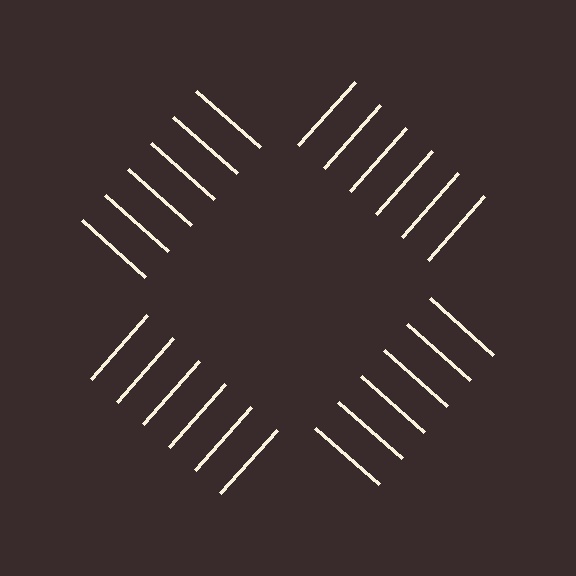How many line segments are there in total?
24 — 6 along each of the 4 edges.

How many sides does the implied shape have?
4 sides — the line-ends trace a square.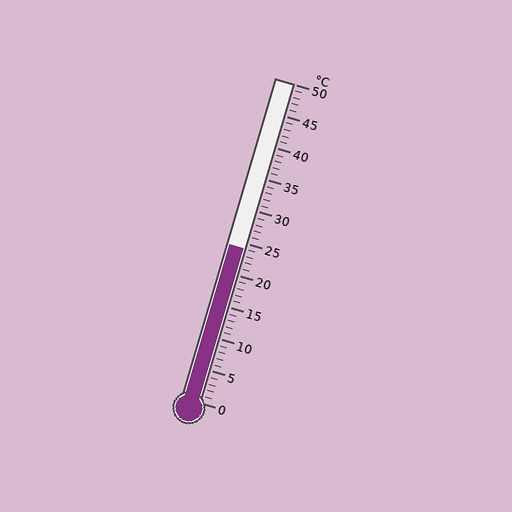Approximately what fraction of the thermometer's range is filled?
The thermometer is filled to approximately 50% of its range.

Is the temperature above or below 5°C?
The temperature is above 5°C.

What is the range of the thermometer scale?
The thermometer scale ranges from 0°C to 50°C.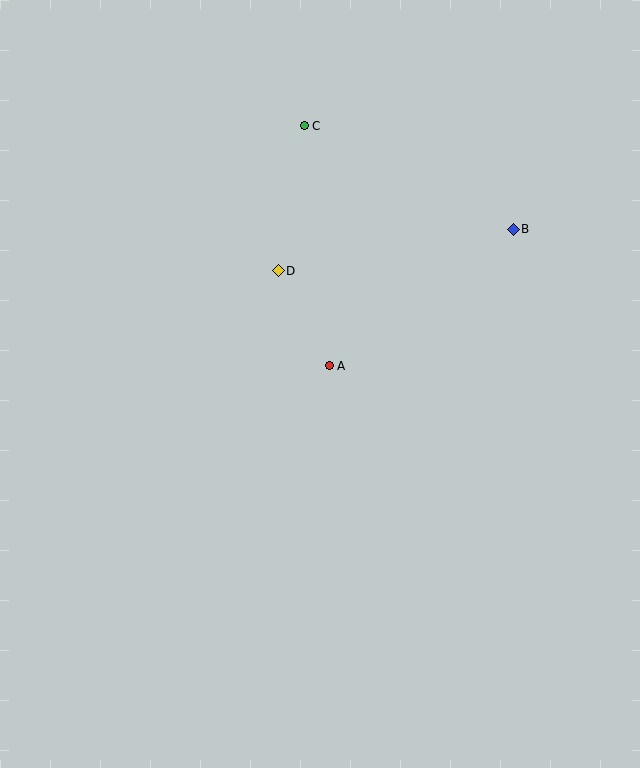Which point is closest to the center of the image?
Point A at (329, 366) is closest to the center.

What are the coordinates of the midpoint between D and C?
The midpoint between D and C is at (291, 198).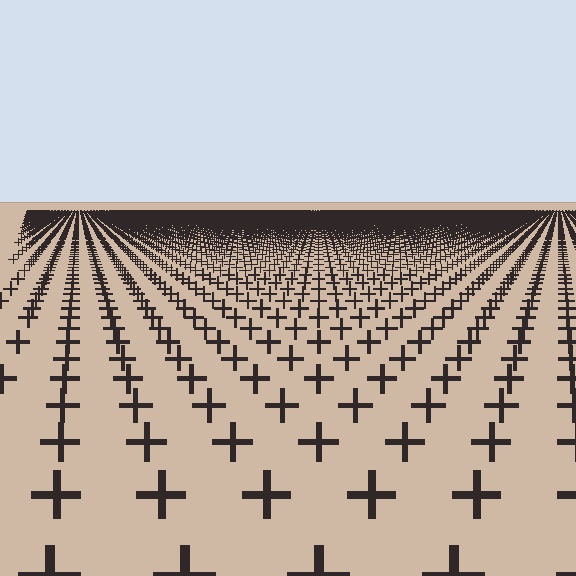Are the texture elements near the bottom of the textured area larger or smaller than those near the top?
Larger. Near the bottom, elements are closer to the viewer and appear at a bigger on-screen size.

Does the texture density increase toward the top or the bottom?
Density increases toward the top.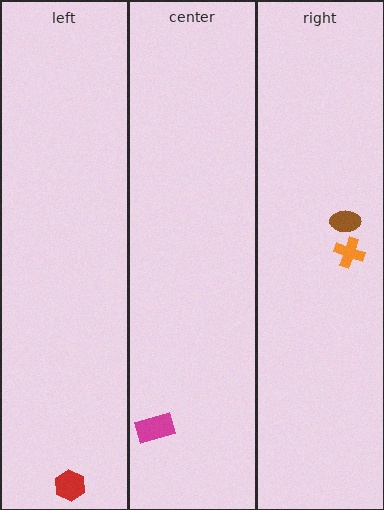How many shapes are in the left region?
1.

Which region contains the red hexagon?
The left region.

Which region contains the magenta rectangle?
The center region.